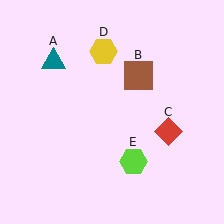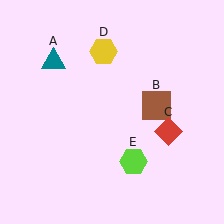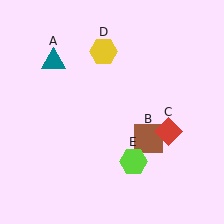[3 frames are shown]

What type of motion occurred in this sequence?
The brown square (object B) rotated clockwise around the center of the scene.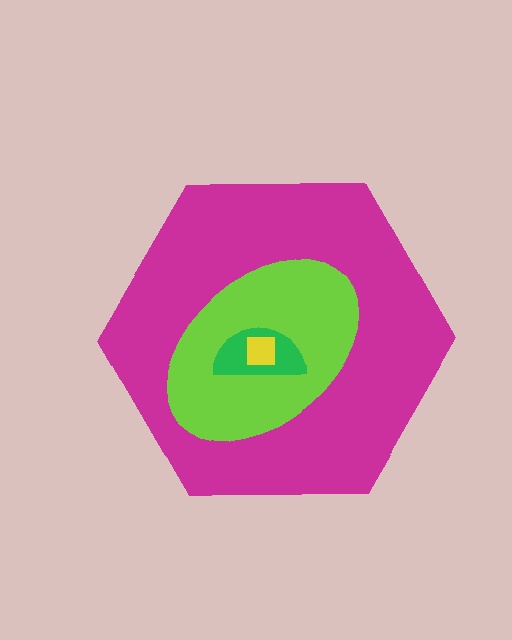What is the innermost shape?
The yellow square.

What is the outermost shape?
The magenta hexagon.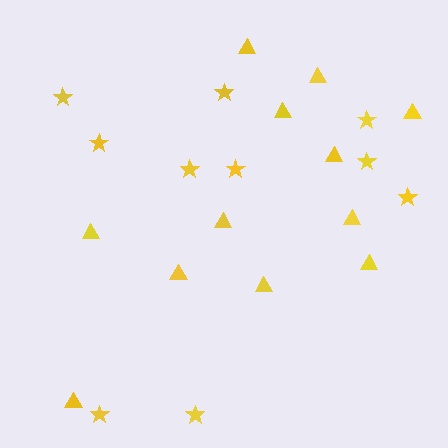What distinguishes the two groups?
There are 2 groups: one group of stars (10) and one group of triangles (12).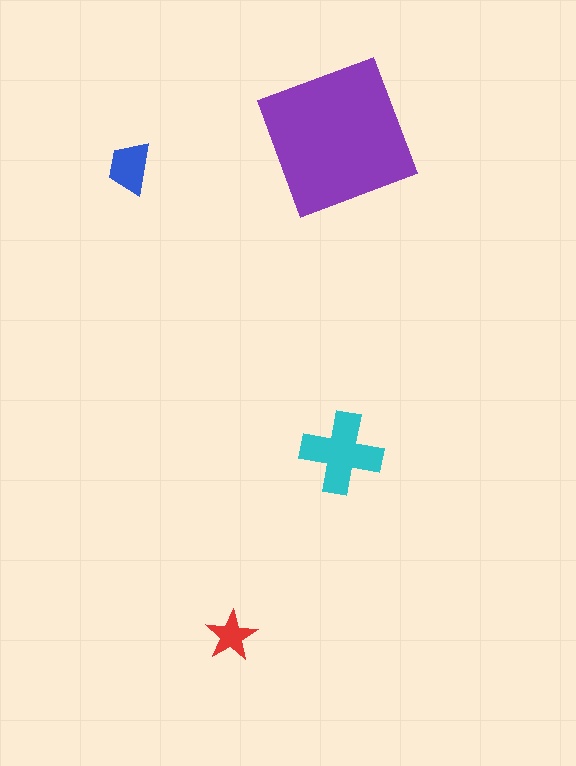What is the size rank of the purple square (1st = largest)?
1st.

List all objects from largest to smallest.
The purple square, the cyan cross, the blue trapezoid, the red star.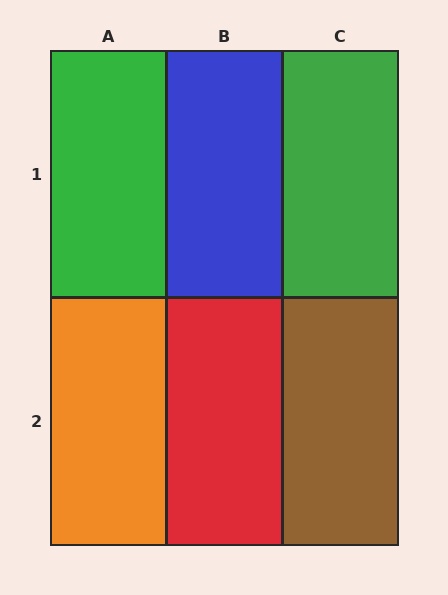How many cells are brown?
1 cell is brown.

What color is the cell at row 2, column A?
Orange.